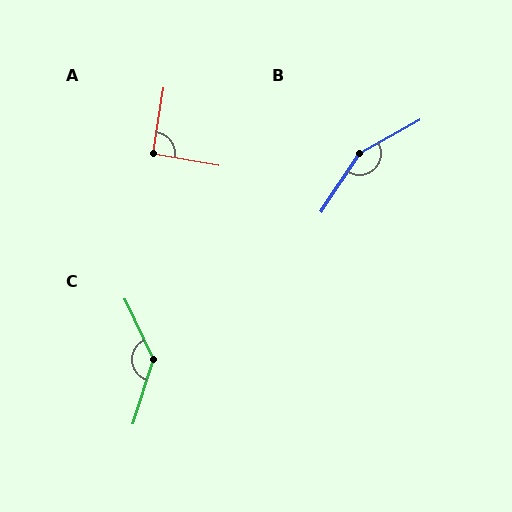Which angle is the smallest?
A, at approximately 91 degrees.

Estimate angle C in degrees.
Approximately 137 degrees.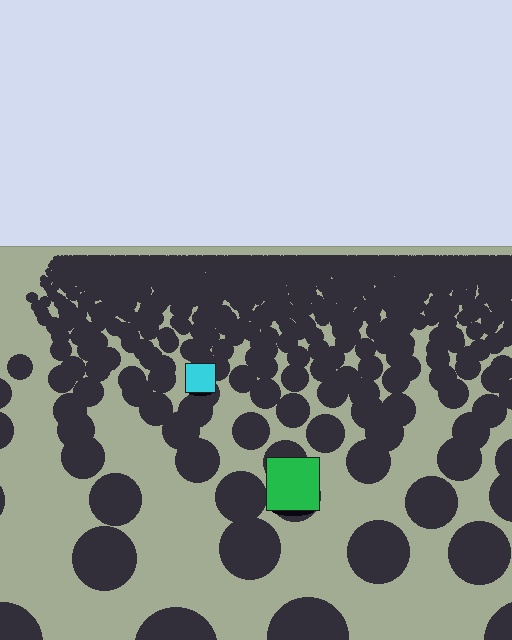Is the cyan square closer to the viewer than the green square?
No. The green square is closer — you can tell from the texture gradient: the ground texture is coarser near it.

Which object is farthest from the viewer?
The cyan square is farthest from the viewer. It appears smaller and the ground texture around it is denser.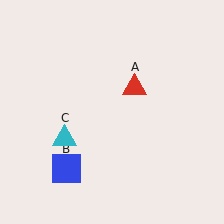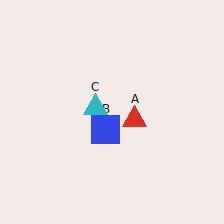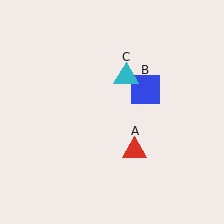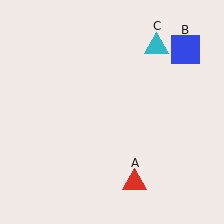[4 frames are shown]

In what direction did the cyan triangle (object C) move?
The cyan triangle (object C) moved up and to the right.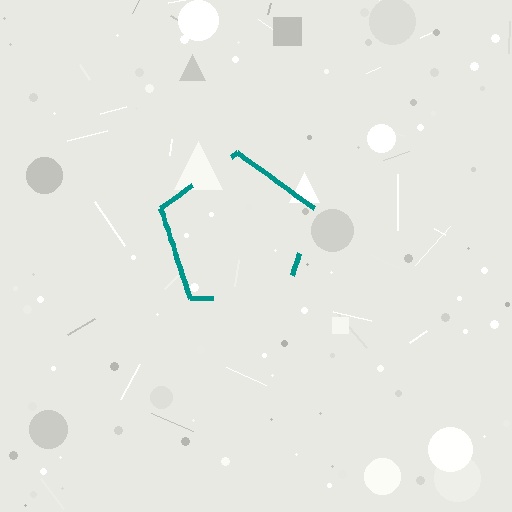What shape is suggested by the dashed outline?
The dashed outline suggests a pentagon.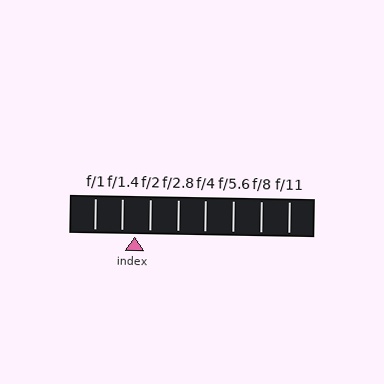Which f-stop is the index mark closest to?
The index mark is closest to f/1.4.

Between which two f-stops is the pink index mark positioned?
The index mark is between f/1.4 and f/2.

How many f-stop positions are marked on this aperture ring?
There are 8 f-stop positions marked.